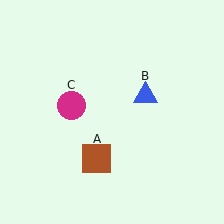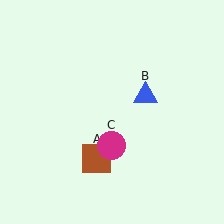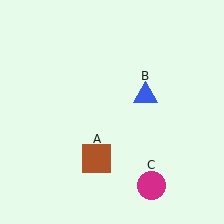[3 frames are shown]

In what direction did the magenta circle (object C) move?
The magenta circle (object C) moved down and to the right.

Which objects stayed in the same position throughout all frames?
Brown square (object A) and blue triangle (object B) remained stationary.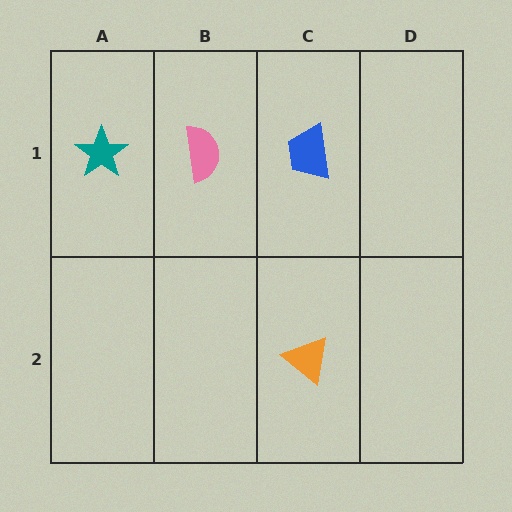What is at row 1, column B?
A pink semicircle.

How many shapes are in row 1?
3 shapes.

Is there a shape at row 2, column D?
No, that cell is empty.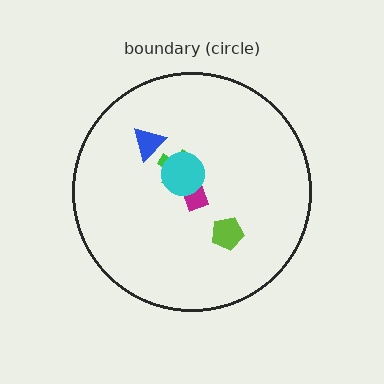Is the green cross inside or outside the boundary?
Inside.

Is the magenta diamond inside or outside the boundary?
Inside.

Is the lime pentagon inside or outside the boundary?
Inside.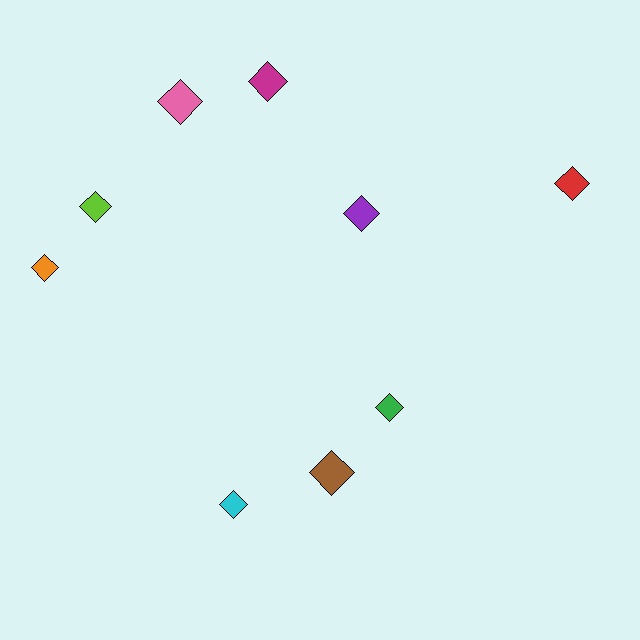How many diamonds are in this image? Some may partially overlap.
There are 9 diamonds.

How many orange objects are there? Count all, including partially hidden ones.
There is 1 orange object.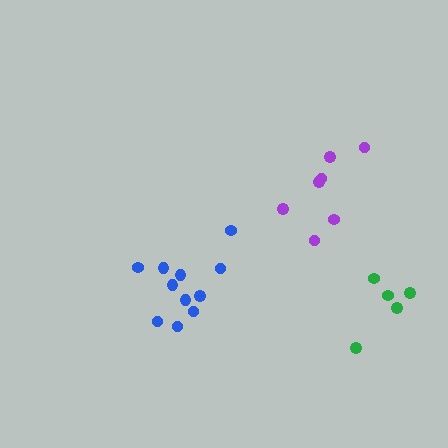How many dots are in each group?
Group 1: 5 dots, Group 2: 7 dots, Group 3: 11 dots (23 total).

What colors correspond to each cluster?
The clusters are colored: green, purple, blue.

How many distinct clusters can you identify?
There are 3 distinct clusters.